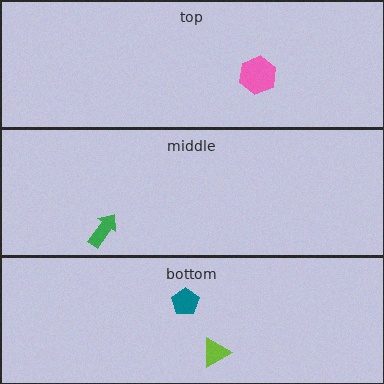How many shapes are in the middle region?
1.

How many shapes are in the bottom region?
2.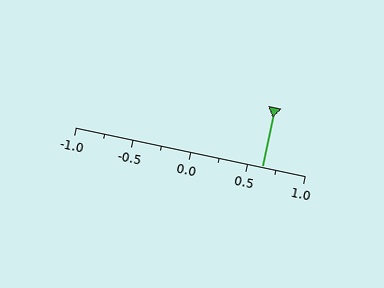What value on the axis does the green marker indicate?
The marker indicates approximately 0.62.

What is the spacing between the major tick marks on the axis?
The major ticks are spaced 0.5 apart.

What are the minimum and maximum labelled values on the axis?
The axis runs from -1.0 to 1.0.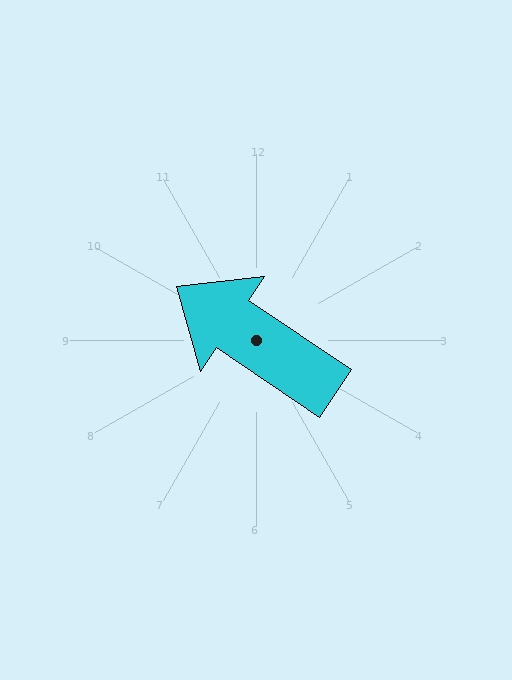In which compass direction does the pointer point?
Northwest.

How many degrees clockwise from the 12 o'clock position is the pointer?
Approximately 304 degrees.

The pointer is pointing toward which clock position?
Roughly 10 o'clock.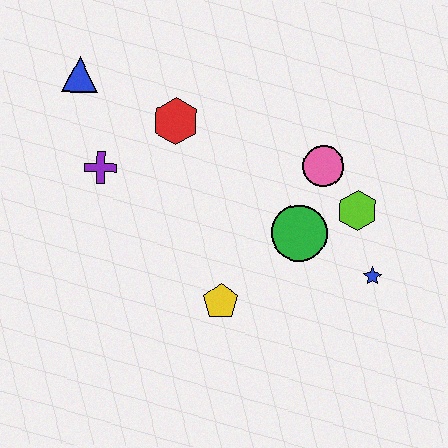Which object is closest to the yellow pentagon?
The green circle is closest to the yellow pentagon.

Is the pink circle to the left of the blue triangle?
No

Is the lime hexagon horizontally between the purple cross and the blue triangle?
No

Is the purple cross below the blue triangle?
Yes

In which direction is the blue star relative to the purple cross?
The blue star is to the right of the purple cross.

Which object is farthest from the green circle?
The blue triangle is farthest from the green circle.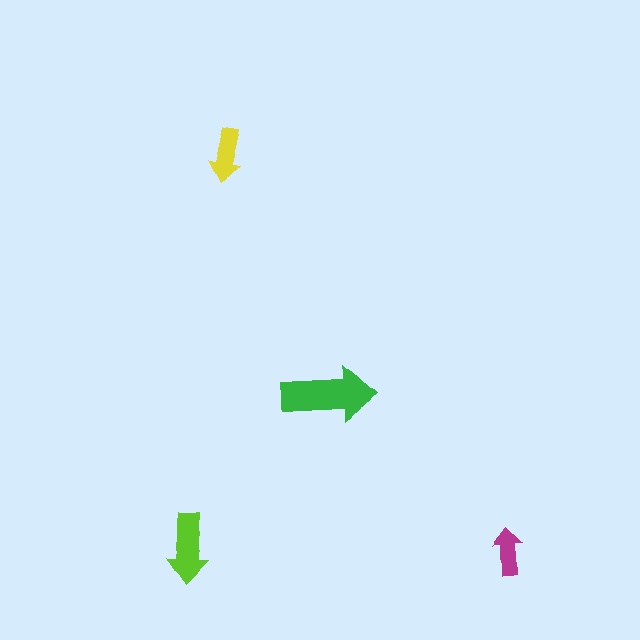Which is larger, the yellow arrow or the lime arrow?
The lime one.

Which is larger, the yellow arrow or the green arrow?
The green one.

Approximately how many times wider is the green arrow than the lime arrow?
About 1.5 times wider.